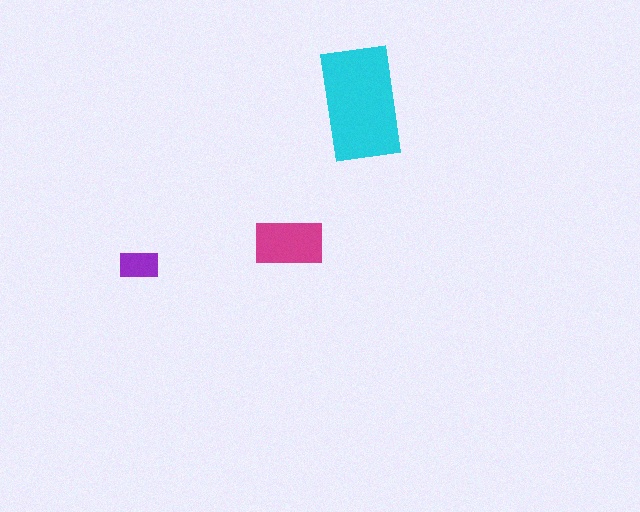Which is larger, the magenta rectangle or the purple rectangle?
The magenta one.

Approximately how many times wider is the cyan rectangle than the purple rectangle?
About 3 times wider.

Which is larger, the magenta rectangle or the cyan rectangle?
The cyan one.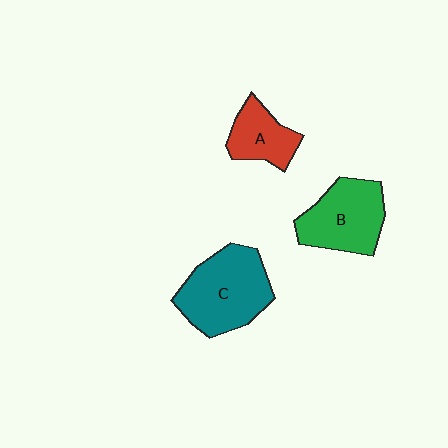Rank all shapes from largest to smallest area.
From largest to smallest: C (teal), B (green), A (red).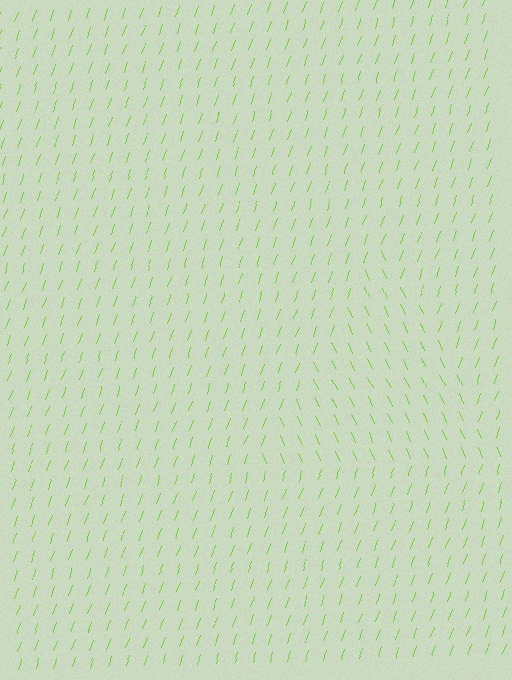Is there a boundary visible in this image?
Yes, there is a texture boundary formed by a change in line orientation.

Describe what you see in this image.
The image is filled with small lime line segments. A triangle region in the image has lines oriented differently from the surrounding lines, creating a visible texture boundary.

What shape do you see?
I see a triangle.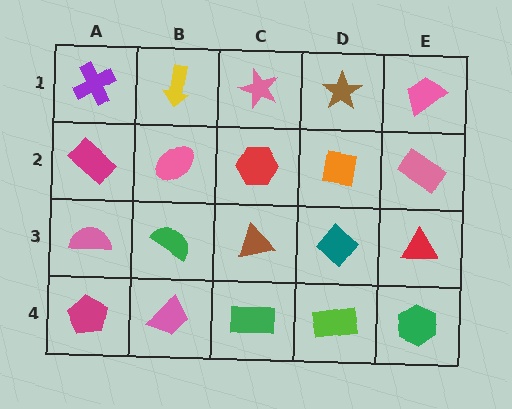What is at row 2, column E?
A pink rectangle.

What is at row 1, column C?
A pink star.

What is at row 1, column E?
A pink trapezoid.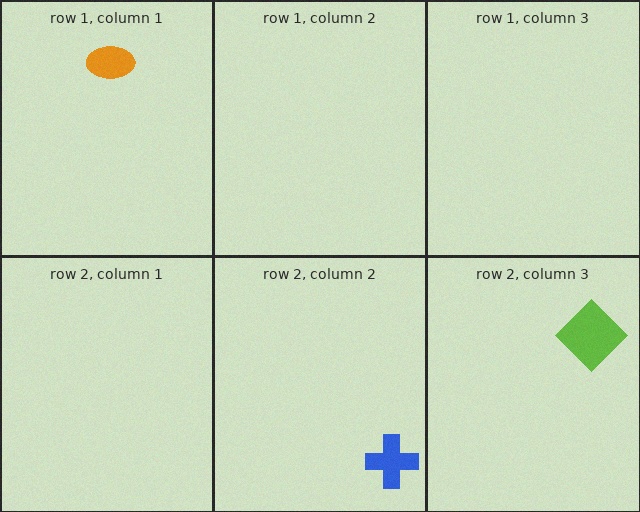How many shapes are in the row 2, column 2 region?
1.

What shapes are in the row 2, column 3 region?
The lime diamond.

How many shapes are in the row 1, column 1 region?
1.